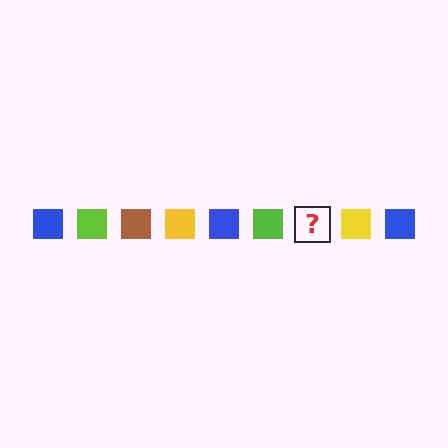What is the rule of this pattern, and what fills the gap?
The rule is that the pattern cycles through blue, lime, brown, yellow squares. The gap should be filled with a brown square.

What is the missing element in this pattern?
The missing element is a brown square.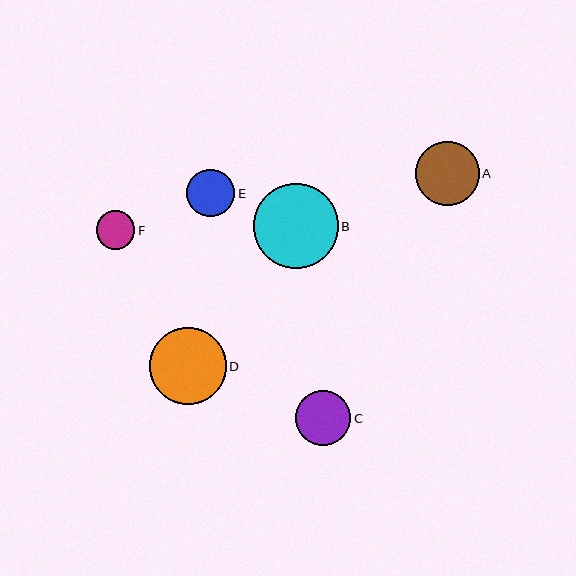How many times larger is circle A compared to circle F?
Circle A is approximately 1.7 times the size of circle F.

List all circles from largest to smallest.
From largest to smallest: B, D, A, C, E, F.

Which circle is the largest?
Circle B is the largest with a size of approximately 84 pixels.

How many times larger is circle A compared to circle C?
Circle A is approximately 1.1 times the size of circle C.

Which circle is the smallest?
Circle F is the smallest with a size of approximately 38 pixels.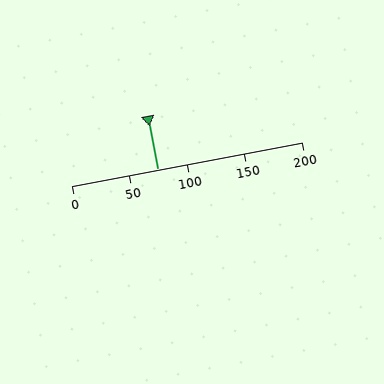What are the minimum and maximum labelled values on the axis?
The axis runs from 0 to 200.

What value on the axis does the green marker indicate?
The marker indicates approximately 75.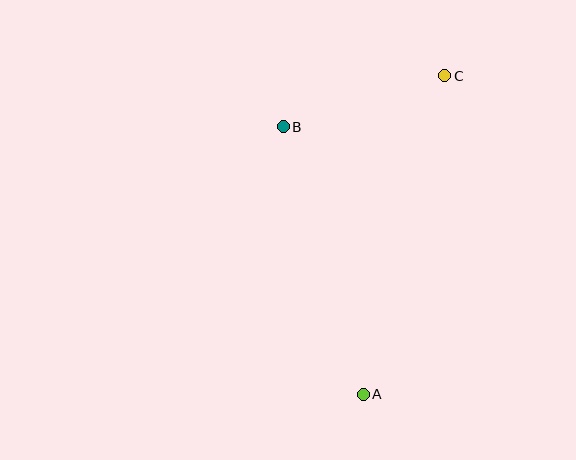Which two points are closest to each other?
Points B and C are closest to each other.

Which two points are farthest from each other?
Points A and C are farthest from each other.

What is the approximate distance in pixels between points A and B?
The distance between A and B is approximately 279 pixels.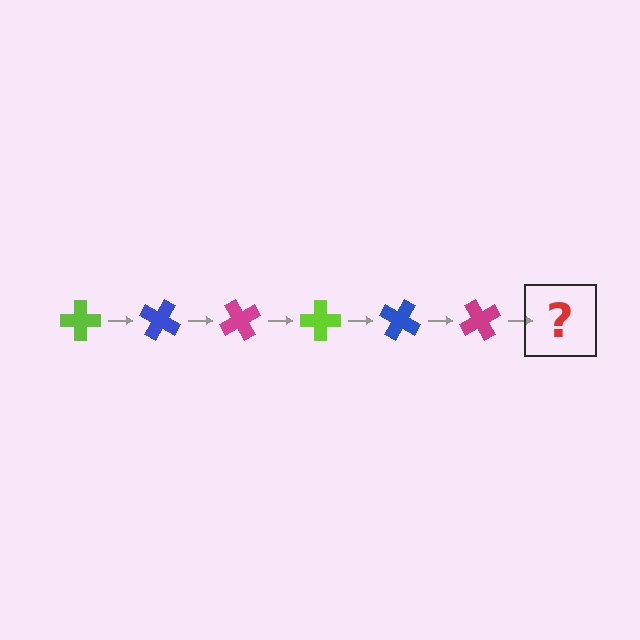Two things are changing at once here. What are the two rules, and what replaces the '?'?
The two rules are that it rotates 30 degrees each step and the color cycles through lime, blue, and magenta. The '?' should be a lime cross, rotated 180 degrees from the start.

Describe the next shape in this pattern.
It should be a lime cross, rotated 180 degrees from the start.